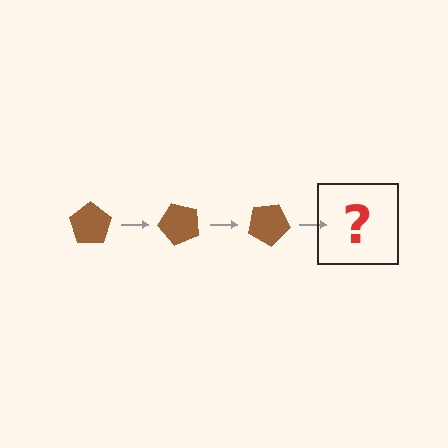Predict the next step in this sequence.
The next step is a brown pentagon rotated 150 degrees.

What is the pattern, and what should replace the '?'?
The pattern is that the pentagon rotates 50 degrees each step. The '?' should be a brown pentagon rotated 150 degrees.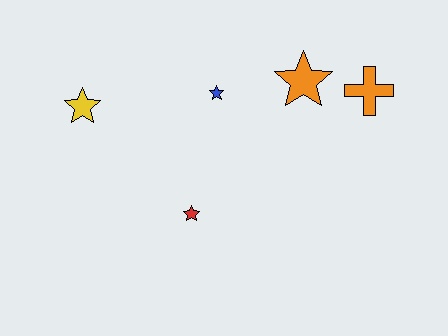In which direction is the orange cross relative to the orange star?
The orange cross is to the right of the orange star.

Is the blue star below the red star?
No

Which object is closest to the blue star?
The orange star is closest to the blue star.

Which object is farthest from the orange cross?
The yellow star is farthest from the orange cross.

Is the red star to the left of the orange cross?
Yes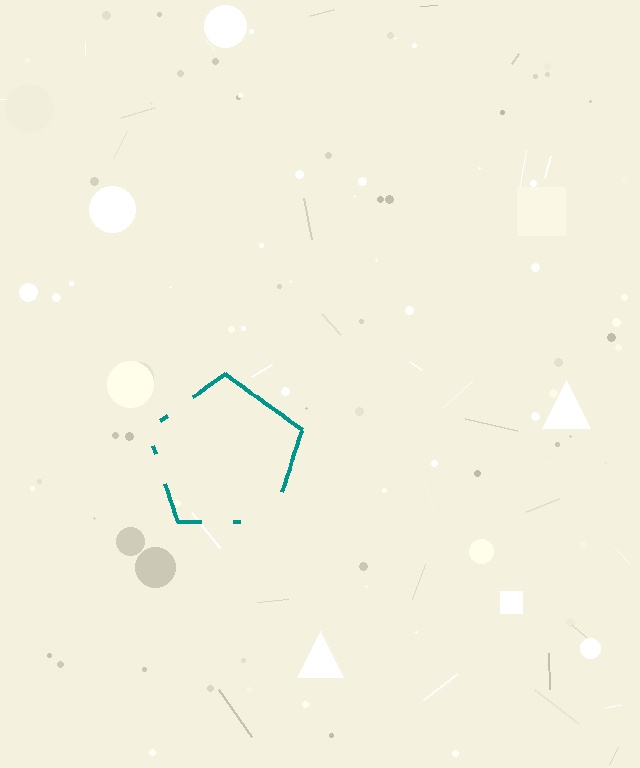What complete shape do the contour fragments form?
The contour fragments form a pentagon.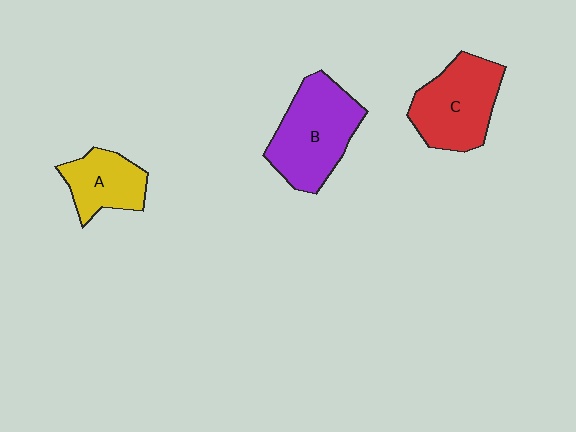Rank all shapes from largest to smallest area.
From largest to smallest: B (purple), C (red), A (yellow).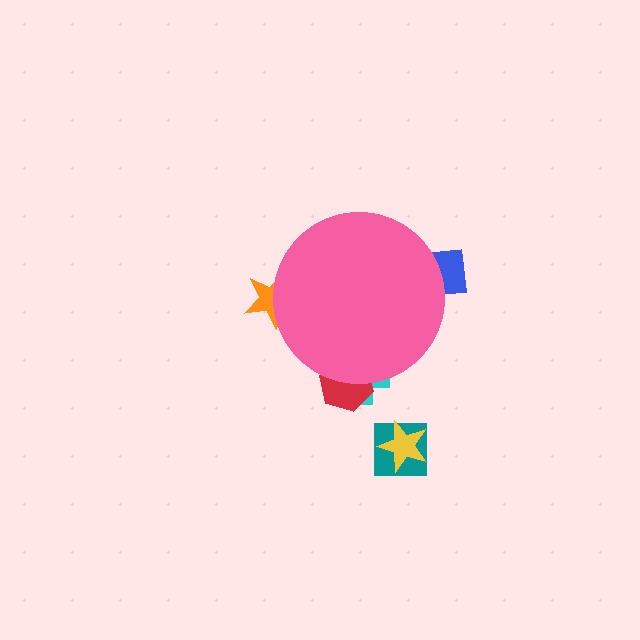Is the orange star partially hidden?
Yes, the orange star is partially hidden behind the pink circle.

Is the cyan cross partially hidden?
Yes, the cyan cross is partially hidden behind the pink circle.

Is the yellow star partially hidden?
No, the yellow star is fully visible.